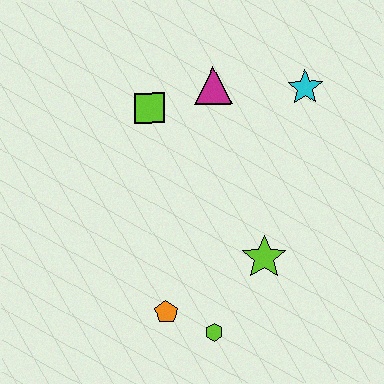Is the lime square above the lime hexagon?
Yes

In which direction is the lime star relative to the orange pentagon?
The lime star is to the right of the orange pentagon.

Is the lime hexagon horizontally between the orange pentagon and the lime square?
No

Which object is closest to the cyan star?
The magenta triangle is closest to the cyan star.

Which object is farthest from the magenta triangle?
The lime hexagon is farthest from the magenta triangle.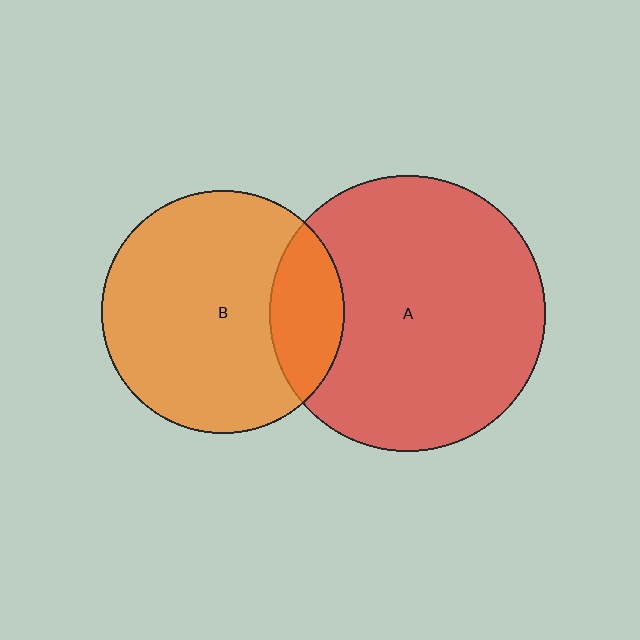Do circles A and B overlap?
Yes.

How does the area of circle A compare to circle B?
Approximately 1.3 times.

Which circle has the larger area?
Circle A (red).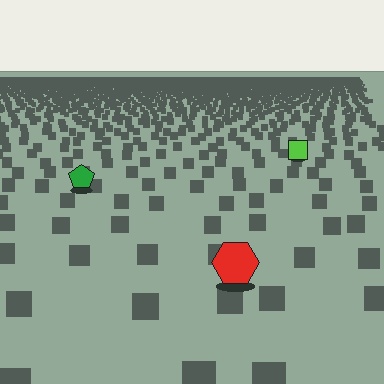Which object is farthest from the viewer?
The lime square is farthest from the viewer. It appears smaller and the ground texture around it is denser.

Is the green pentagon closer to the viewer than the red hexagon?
No. The red hexagon is closer — you can tell from the texture gradient: the ground texture is coarser near it.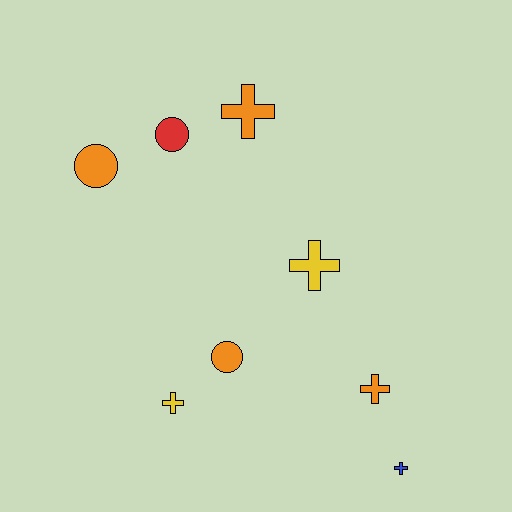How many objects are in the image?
There are 8 objects.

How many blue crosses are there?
There is 1 blue cross.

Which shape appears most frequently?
Cross, with 5 objects.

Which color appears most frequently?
Orange, with 4 objects.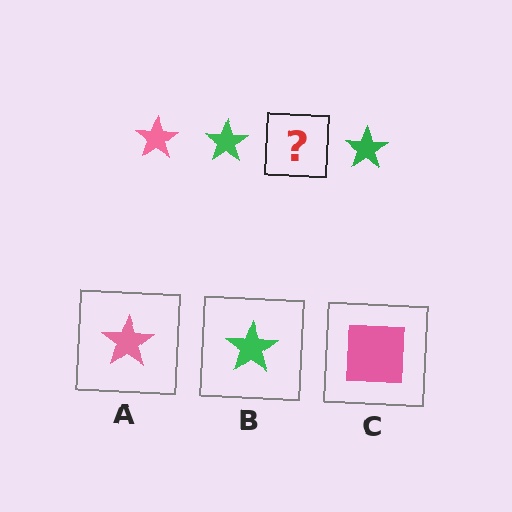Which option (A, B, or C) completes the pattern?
A.